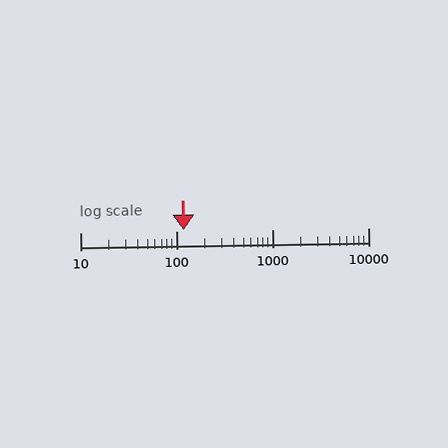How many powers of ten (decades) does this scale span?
The scale spans 3 decades, from 10 to 10000.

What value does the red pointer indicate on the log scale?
The pointer indicates approximately 120.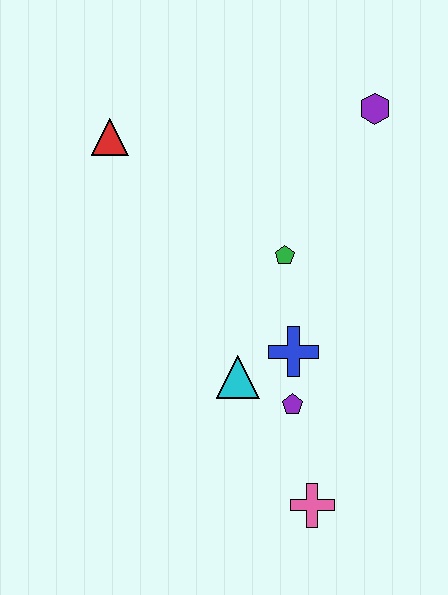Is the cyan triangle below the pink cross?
No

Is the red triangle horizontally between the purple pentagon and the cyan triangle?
No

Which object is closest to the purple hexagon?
The green pentagon is closest to the purple hexagon.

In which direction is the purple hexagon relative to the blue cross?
The purple hexagon is above the blue cross.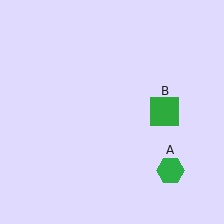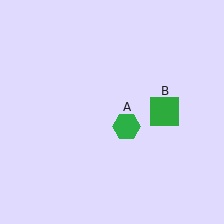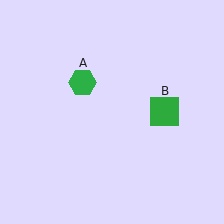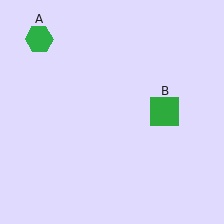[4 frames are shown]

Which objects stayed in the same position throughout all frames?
Green square (object B) remained stationary.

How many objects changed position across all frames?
1 object changed position: green hexagon (object A).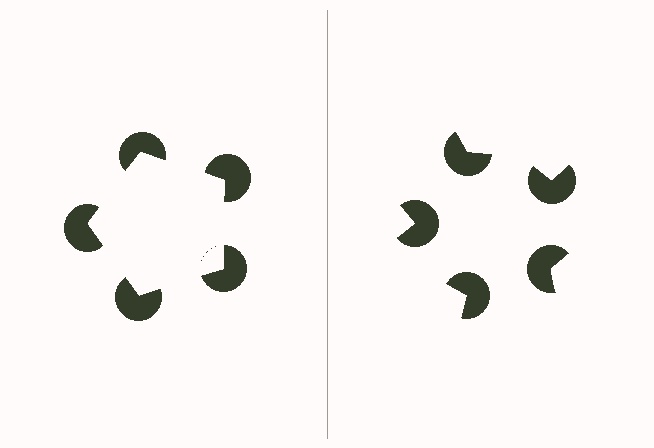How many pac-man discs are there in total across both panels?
10 — 5 on each side.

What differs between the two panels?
The pac-man discs are positioned identically on both sides; only the wedge orientations differ. On the left they align to a pentagon; on the right they are misaligned.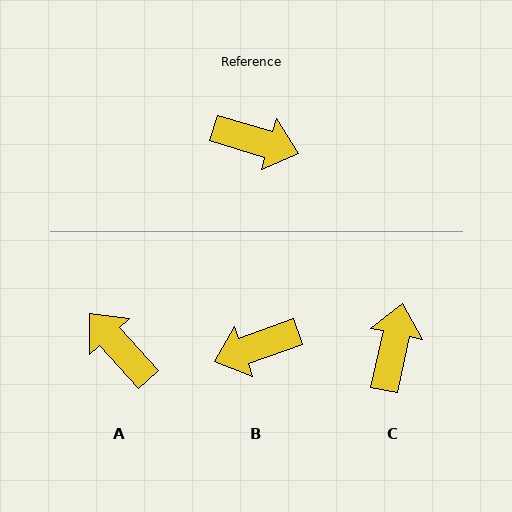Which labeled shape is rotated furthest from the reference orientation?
A, about 148 degrees away.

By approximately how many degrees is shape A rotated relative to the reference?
Approximately 148 degrees counter-clockwise.